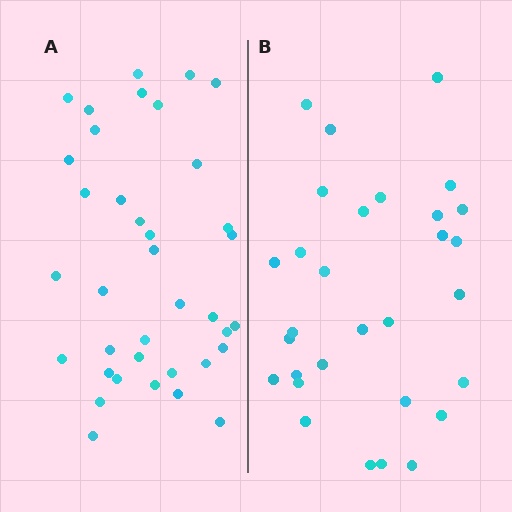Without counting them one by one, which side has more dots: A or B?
Region A (the left region) has more dots.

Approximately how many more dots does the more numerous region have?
Region A has roughly 8 or so more dots than region B.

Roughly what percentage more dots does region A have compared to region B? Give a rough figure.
About 25% more.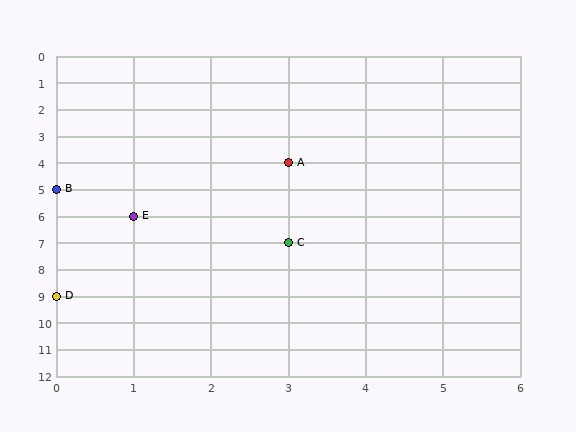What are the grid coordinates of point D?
Point D is at grid coordinates (0, 9).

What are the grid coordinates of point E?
Point E is at grid coordinates (1, 6).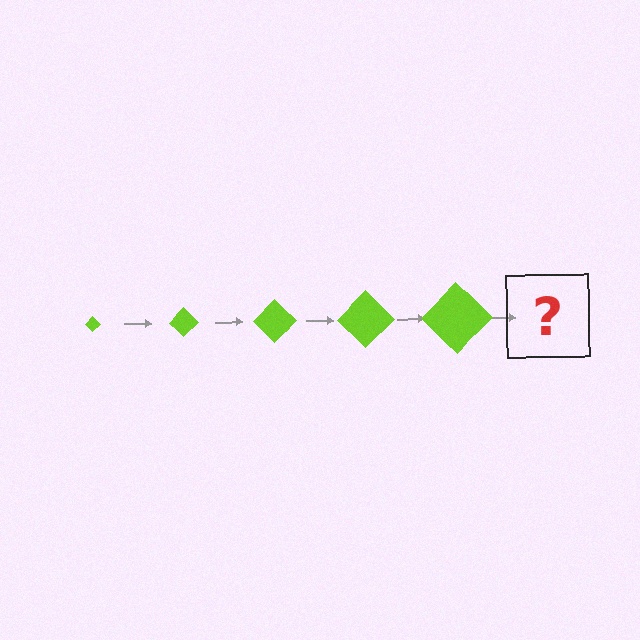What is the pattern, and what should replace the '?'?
The pattern is that the diamond gets progressively larger each step. The '?' should be a lime diamond, larger than the previous one.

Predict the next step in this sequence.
The next step is a lime diamond, larger than the previous one.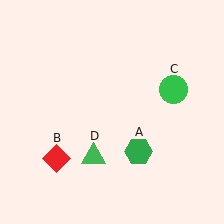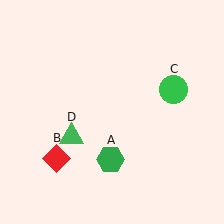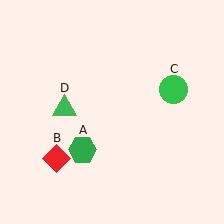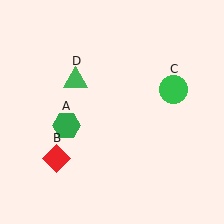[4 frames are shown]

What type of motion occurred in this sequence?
The green hexagon (object A), green triangle (object D) rotated clockwise around the center of the scene.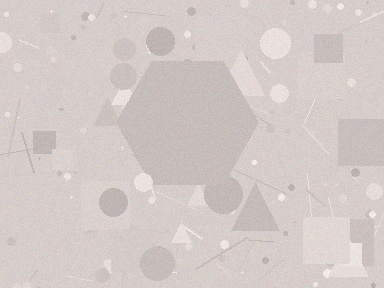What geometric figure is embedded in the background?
A hexagon is embedded in the background.